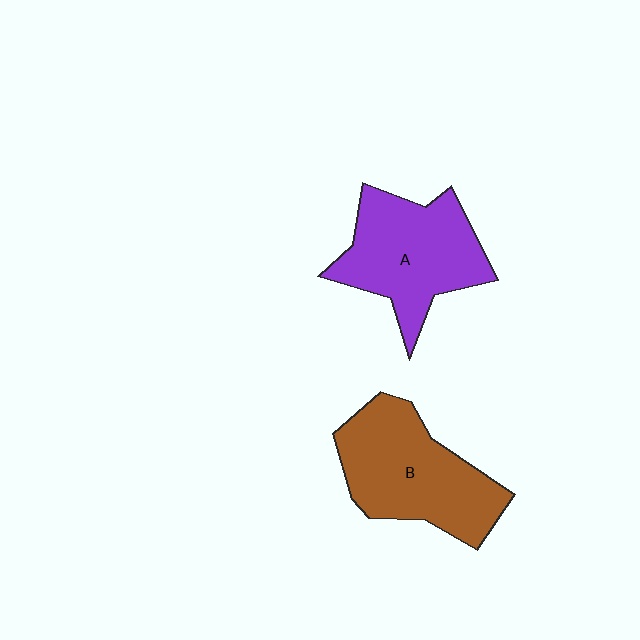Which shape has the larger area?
Shape B (brown).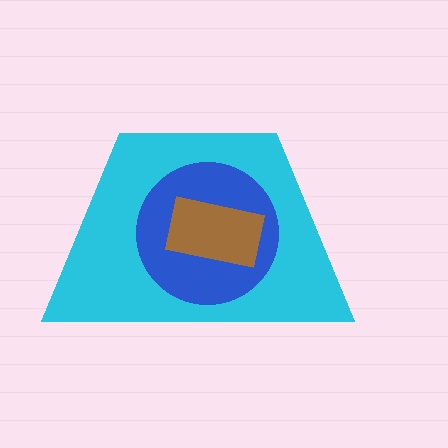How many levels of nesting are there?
3.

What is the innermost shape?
The brown rectangle.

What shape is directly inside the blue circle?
The brown rectangle.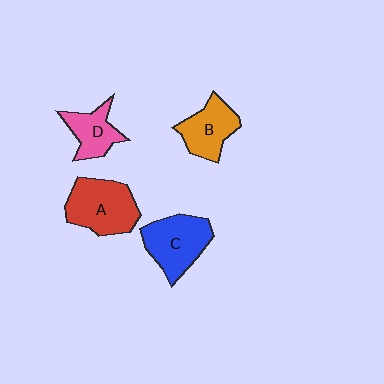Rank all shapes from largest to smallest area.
From largest to smallest: A (red), C (blue), B (orange), D (pink).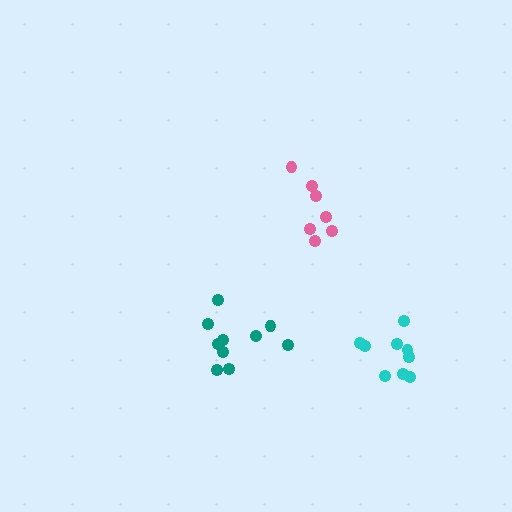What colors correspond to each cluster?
The clusters are colored: teal, cyan, pink.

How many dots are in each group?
Group 1: 10 dots, Group 2: 9 dots, Group 3: 7 dots (26 total).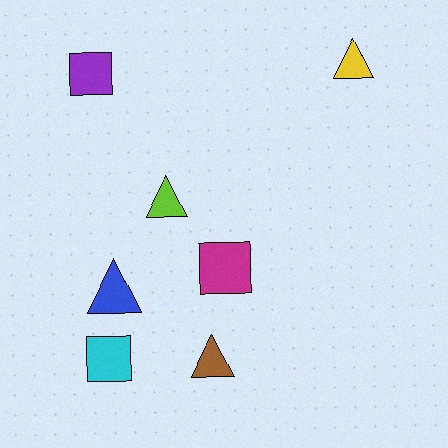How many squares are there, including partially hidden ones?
There are 3 squares.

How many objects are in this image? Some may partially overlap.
There are 7 objects.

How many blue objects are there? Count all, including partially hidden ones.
There is 1 blue object.